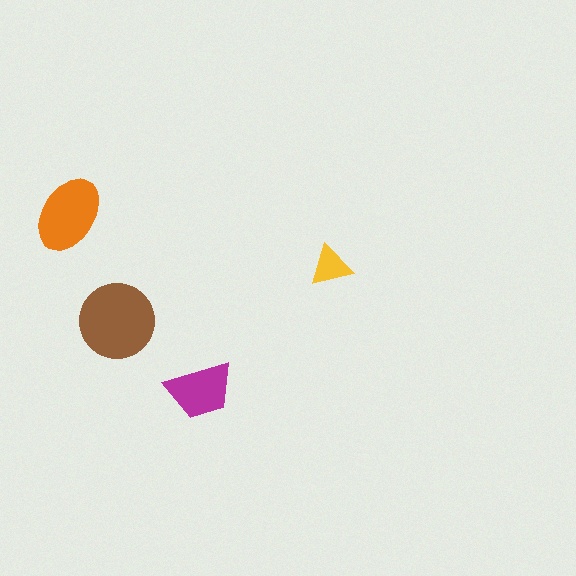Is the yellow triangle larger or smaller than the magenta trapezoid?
Smaller.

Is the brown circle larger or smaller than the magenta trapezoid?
Larger.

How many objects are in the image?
There are 4 objects in the image.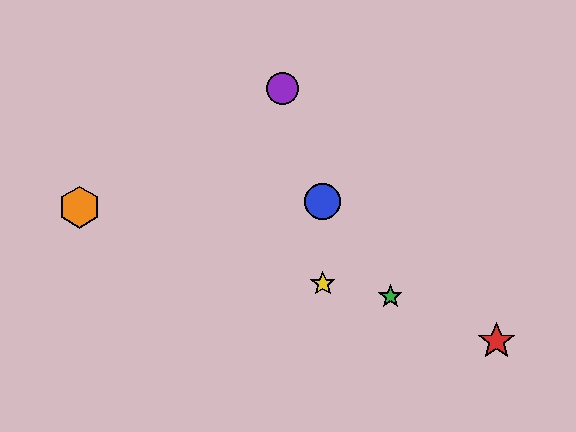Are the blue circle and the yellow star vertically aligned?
Yes, both are at x≈323.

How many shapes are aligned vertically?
2 shapes (the blue circle, the yellow star) are aligned vertically.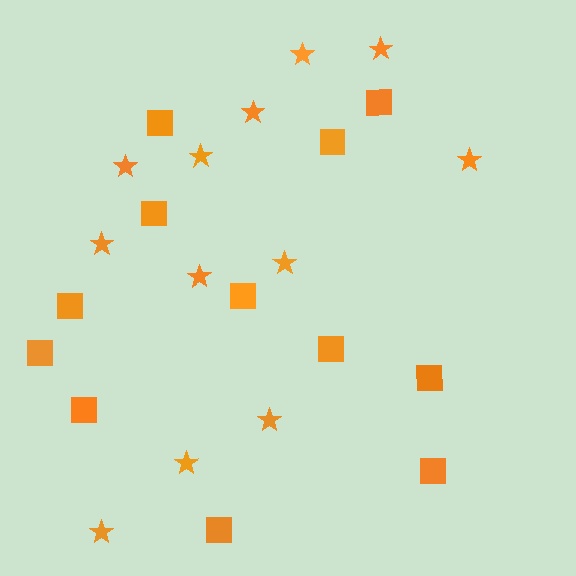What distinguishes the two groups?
There are 2 groups: one group of squares (12) and one group of stars (12).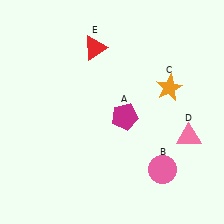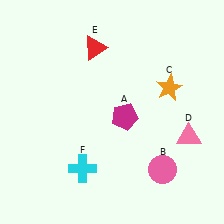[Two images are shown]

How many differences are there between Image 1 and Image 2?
There is 1 difference between the two images.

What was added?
A cyan cross (F) was added in Image 2.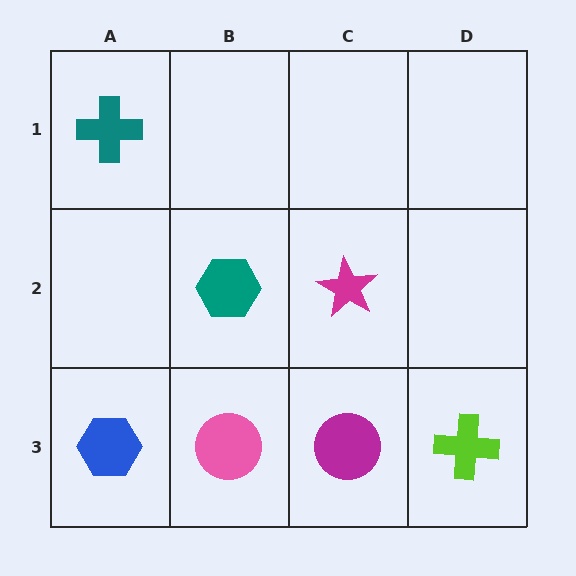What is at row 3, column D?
A lime cross.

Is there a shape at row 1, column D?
No, that cell is empty.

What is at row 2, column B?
A teal hexagon.